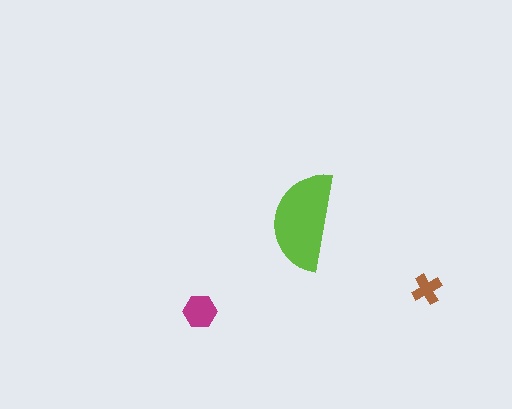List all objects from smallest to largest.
The brown cross, the magenta hexagon, the lime semicircle.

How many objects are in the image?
There are 3 objects in the image.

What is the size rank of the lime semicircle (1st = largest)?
1st.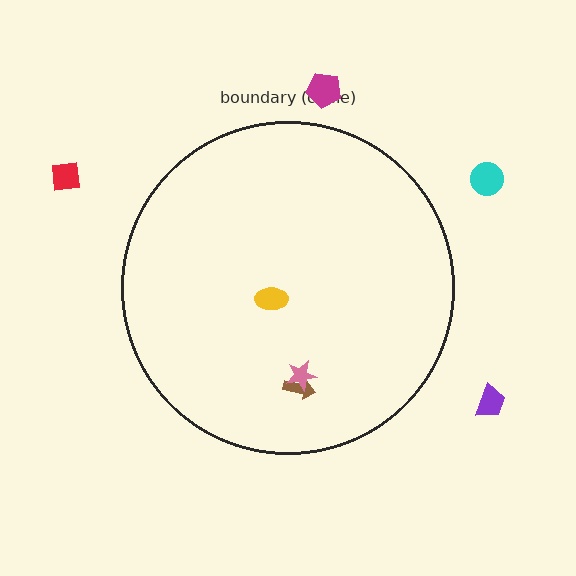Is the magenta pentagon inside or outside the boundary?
Outside.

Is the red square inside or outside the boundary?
Outside.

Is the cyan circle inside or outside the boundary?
Outside.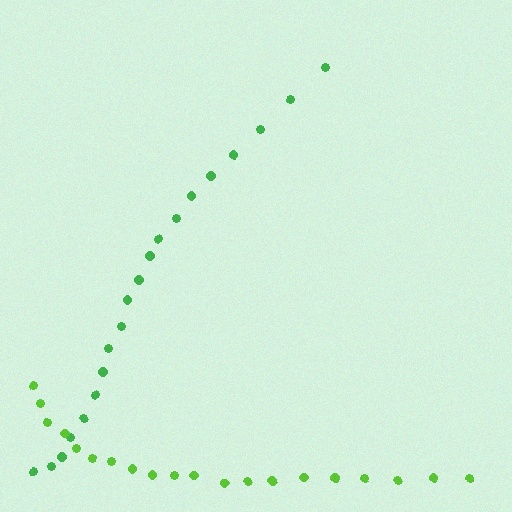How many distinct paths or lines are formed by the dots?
There are 2 distinct paths.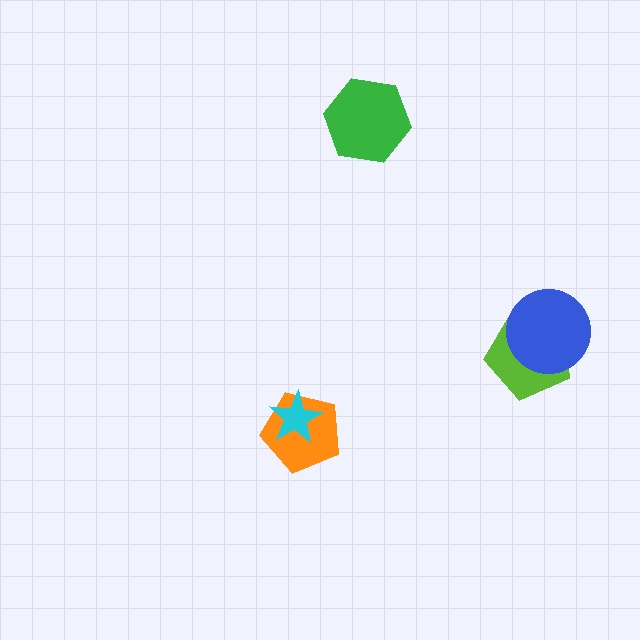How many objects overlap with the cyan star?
1 object overlaps with the cyan star.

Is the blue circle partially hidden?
No, no other shape covers it.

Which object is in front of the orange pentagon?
The cyan star is in front of the orange pentagon.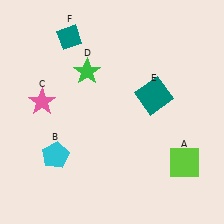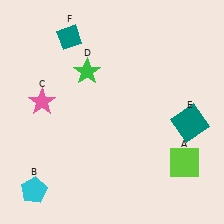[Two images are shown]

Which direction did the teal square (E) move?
The teal square (E) moved right.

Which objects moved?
The objects that moved are: the cyan pentagon (B), the teal square (E).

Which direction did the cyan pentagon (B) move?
The cyan pentagon (B) moved down.